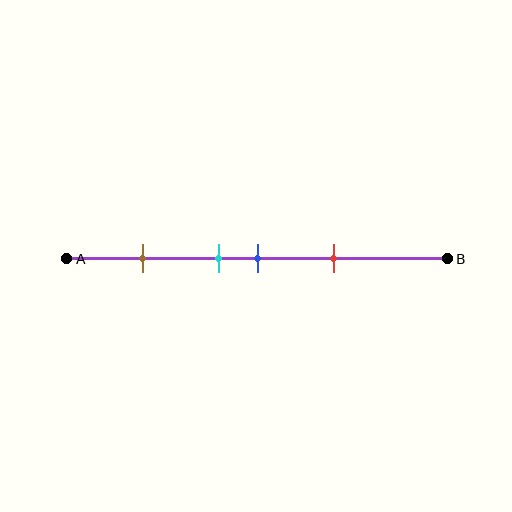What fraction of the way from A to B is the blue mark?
The blue mark is approximately 50% (0.5) of the way from A to B.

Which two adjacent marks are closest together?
The cyan and blue marks are the closest adjacent pair.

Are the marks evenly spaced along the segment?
No, the marks are not evenly spaced.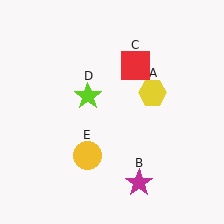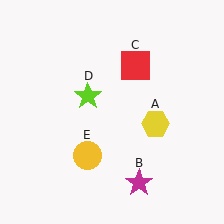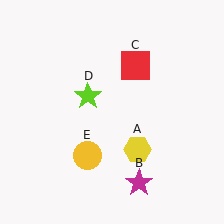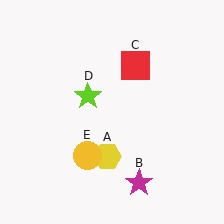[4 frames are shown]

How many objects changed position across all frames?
1 object changed position: yellow hexagon (object A).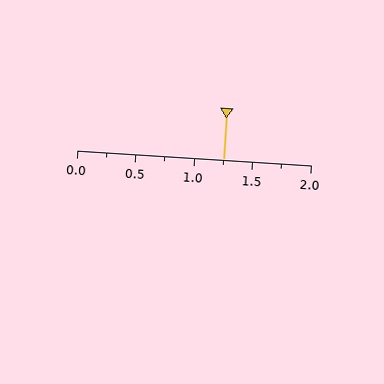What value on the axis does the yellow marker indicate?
The marker indicates approximately 1.25.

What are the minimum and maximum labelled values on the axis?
The axis runs from 0.0 to 2.0.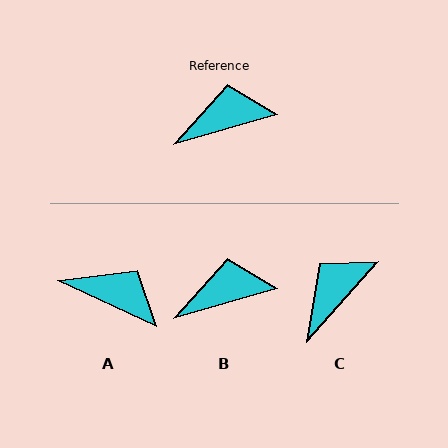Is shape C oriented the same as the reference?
No, it is off by about 33 degrees.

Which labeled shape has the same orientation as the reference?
B.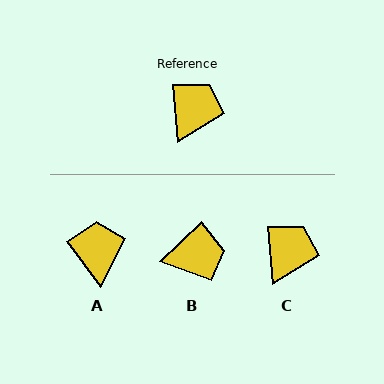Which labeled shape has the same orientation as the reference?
C.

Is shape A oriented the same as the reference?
No, it is off by about 32 degrees.